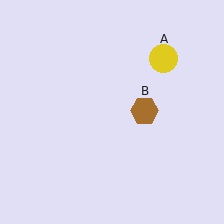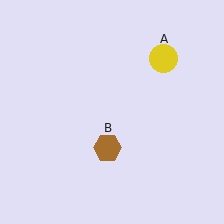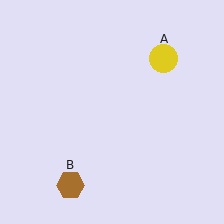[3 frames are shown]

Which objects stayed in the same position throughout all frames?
Yellow circle (object A) remained stationary.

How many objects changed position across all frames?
1 object changed position: brown hexagon (object B).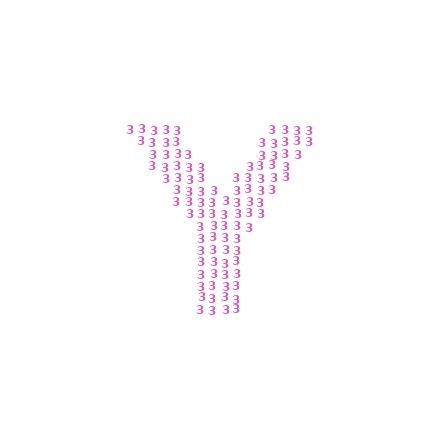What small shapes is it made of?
It is made of small digit 3's.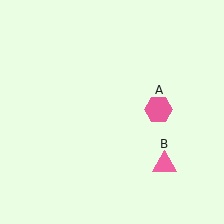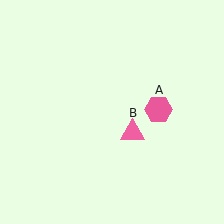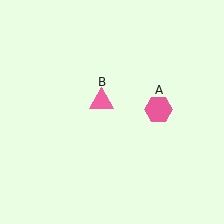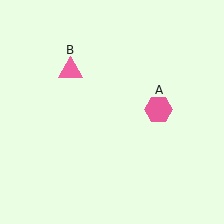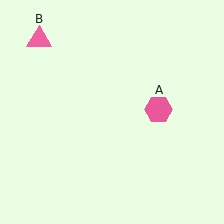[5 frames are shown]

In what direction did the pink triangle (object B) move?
The pink triangle (object B) moved up and to the left.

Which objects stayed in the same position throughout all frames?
Pink hexagon (object A) remained stationary.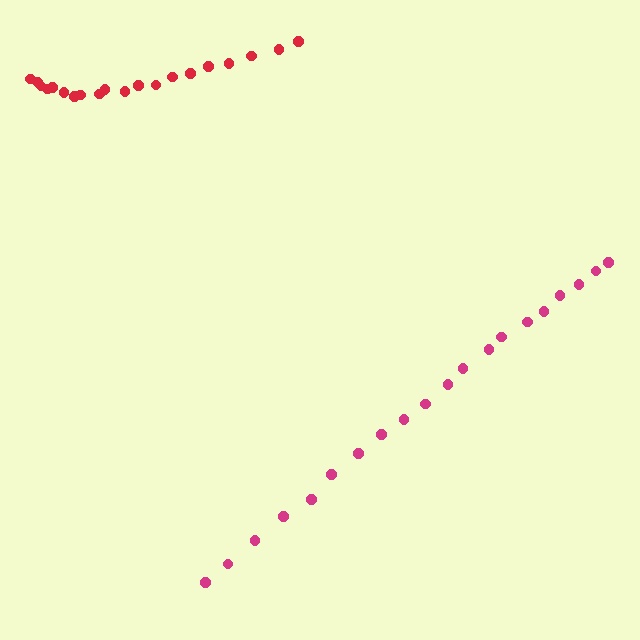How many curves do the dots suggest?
There are 2 distinct paths.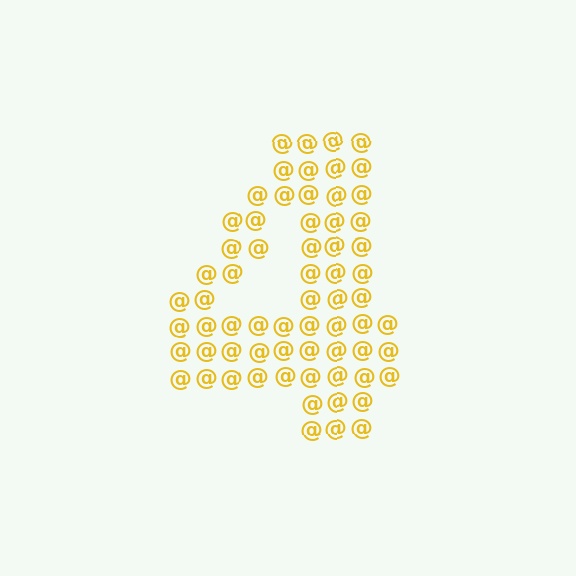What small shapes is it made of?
It is made of small at signs.